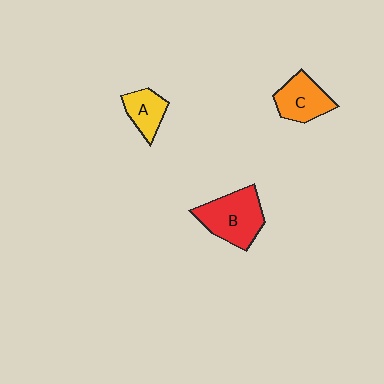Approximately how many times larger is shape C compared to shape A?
Approximately 1.3 times.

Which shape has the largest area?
Shape B (red).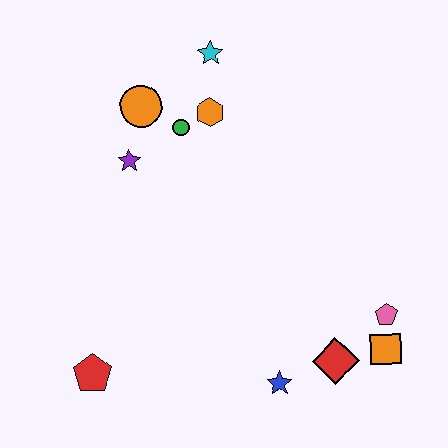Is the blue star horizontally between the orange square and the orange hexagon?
Yes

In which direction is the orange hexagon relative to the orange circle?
The orange hexagon is to the right of the orange circle.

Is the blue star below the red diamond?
Yes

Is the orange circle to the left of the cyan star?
Yes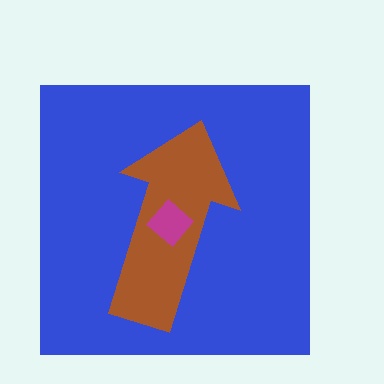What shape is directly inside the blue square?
The brown arrow.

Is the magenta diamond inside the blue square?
Yes.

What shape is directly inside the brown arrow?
The magenta diamond.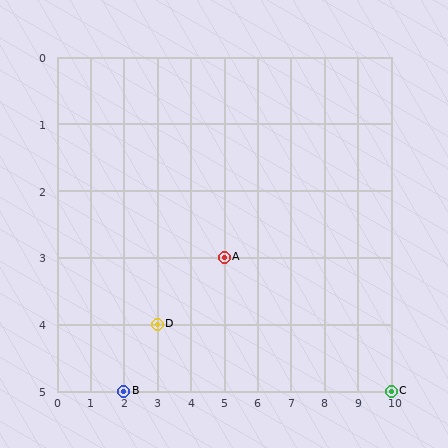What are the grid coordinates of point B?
Point B is at grid coordinates (2, 5).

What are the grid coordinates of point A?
Point A is at grid coordinates (5, 3).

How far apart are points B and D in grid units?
Points B and D are 1 column and 1 row apart (about 1.4 grid units diagonally).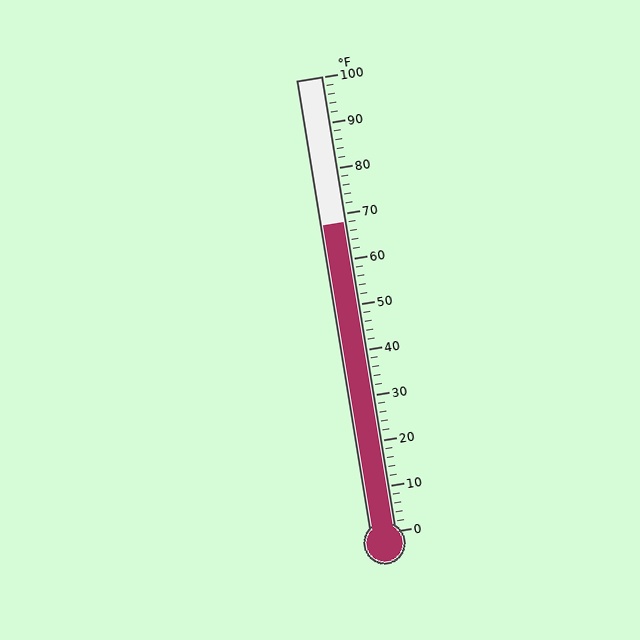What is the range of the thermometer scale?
The thermometer scale ranges from 0°F to 100°F.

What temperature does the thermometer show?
The thermometer shows approximately 68°F.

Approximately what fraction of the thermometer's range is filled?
The thermometer is filled to approximately 70% of its range.